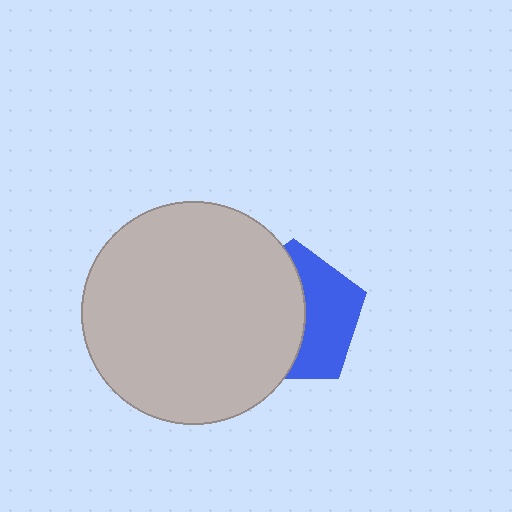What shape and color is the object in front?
The object in front is a light gray circle.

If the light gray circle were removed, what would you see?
You would see the complete blue pentagon.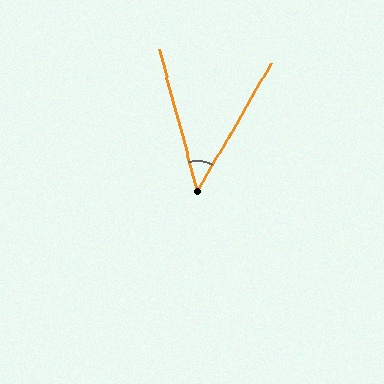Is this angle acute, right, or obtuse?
It is acute.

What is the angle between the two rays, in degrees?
Approximately 45 degrees.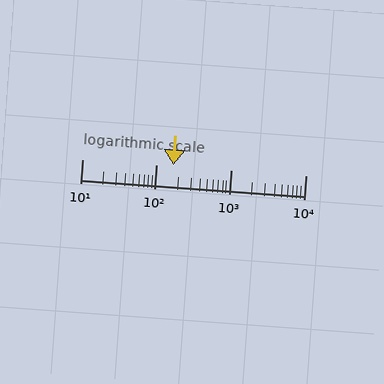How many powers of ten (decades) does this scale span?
The scale spans 3 decades, from 10 to 10000.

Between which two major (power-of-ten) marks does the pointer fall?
The pointer is between 100 and 1000.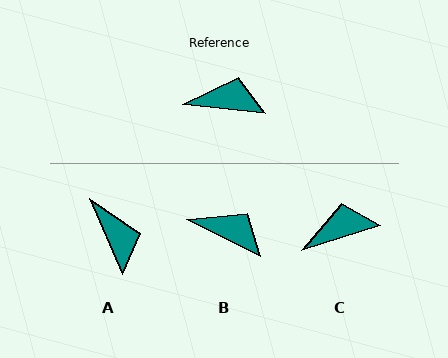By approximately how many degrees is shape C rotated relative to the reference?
Approximately 24 degrees counter-clockwise.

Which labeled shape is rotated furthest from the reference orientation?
A, about 61 degrees away.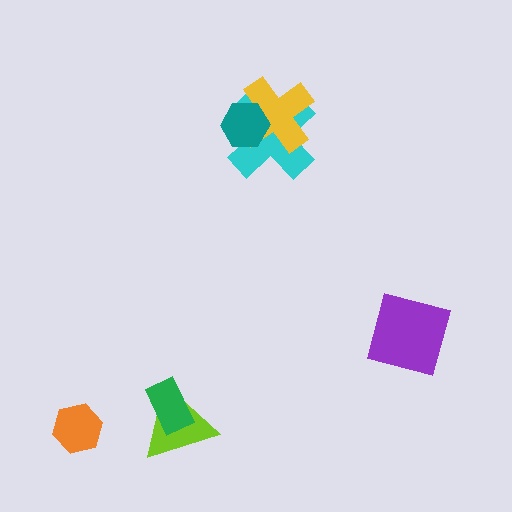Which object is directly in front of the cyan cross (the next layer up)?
The yellow cross is directly in front of the cyan cross.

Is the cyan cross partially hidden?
Yes, it is partially covered by another shape.